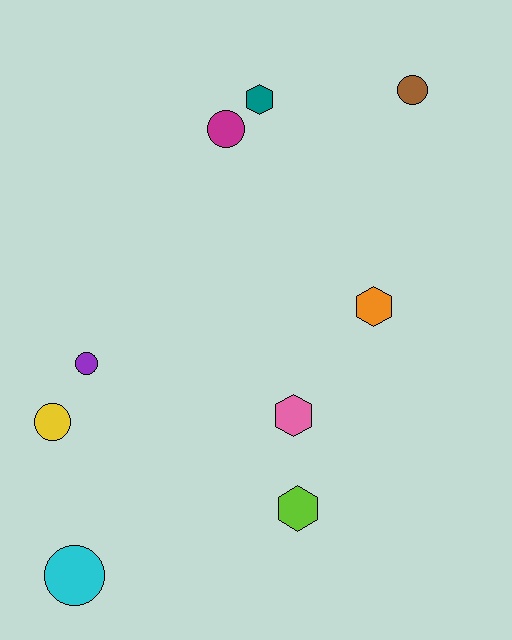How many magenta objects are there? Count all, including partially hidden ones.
There is 1 magenta object.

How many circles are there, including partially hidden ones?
There are 5 circles.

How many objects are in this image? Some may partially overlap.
There are 9 objects.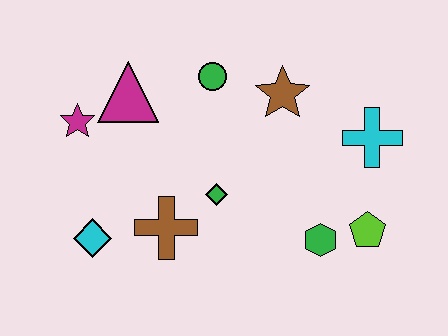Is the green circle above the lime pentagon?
Yes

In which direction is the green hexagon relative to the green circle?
The green hexagon is below the green circle.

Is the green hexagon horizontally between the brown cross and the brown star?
No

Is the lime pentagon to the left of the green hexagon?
No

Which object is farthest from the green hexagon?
The magenta star is farthest from the green hexagon.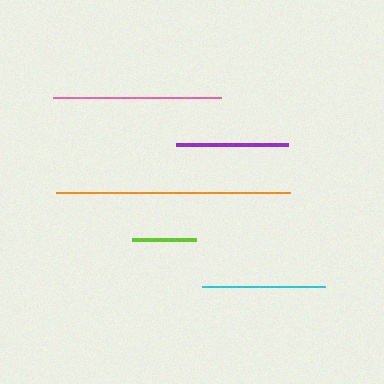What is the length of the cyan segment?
The cyan segment is approximately 123 pixels long.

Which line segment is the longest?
The orange line is the longest at approximately 234 pixels.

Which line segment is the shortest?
The lime line is the shortest at approximately 63 pixels.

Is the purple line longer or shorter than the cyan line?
The cyan line is longer than the purple line.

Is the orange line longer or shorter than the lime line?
The orange line is longer than the lime line.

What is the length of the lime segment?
The lime segment is approximately 63 pixels long.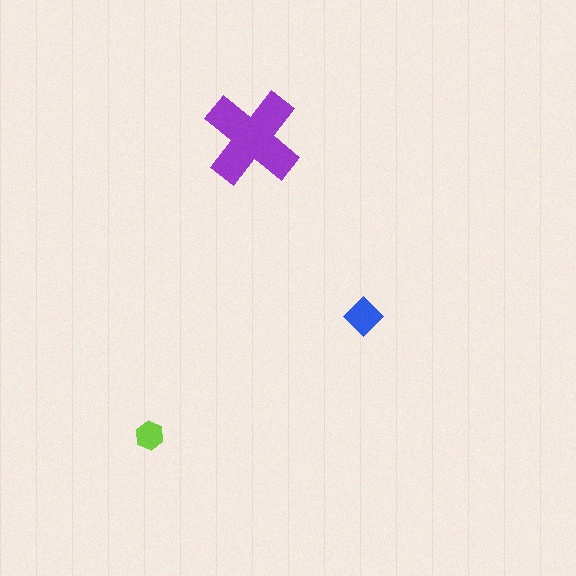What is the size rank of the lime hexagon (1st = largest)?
3rd.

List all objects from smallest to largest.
The lime hexagon, the blue diamond, the purple cross.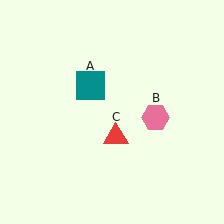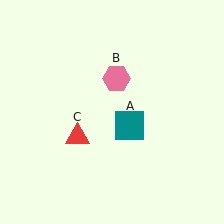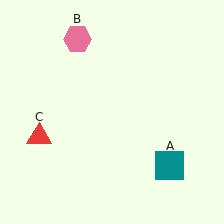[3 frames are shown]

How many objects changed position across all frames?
3 objects changed position: teal square (object A), pink hexagon (object B), red triangle (object C).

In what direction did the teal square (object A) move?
The teal square (object A) moved down and to the right.